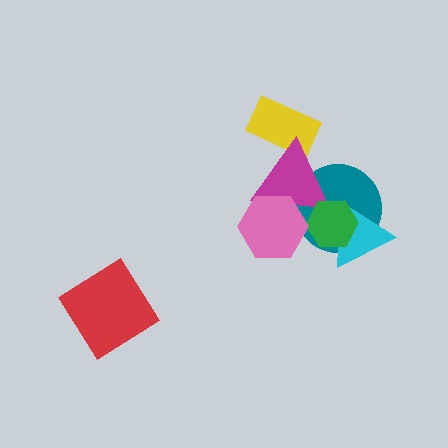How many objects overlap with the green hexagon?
3 objects overlap with the green hexagon.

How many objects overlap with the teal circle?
4 objects overlap with the teal circle.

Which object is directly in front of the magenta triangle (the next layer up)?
The green hexagon is directly in front of the magenta triangle.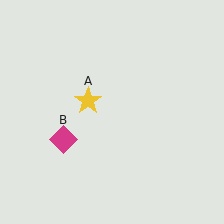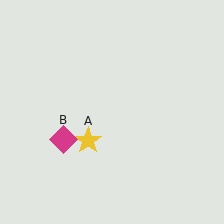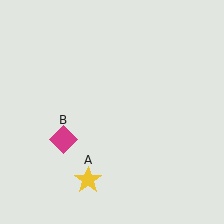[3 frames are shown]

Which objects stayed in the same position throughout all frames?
Magenta diamond (object B) remained stationary.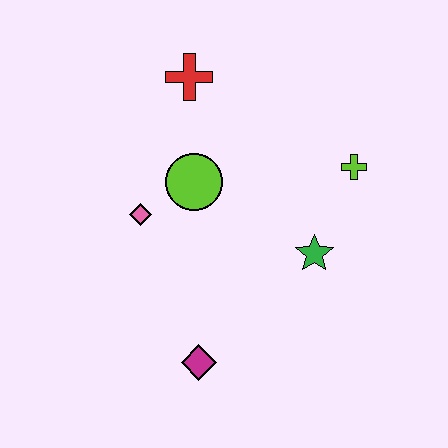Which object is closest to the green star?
The lime cross is closest to the green star.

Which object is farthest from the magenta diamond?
The red cross is farthest from the magenta diamond.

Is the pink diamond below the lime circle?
Yes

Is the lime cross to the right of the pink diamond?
Yes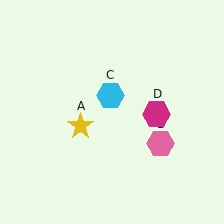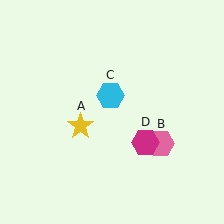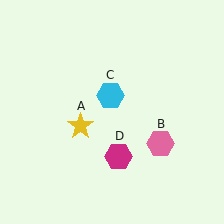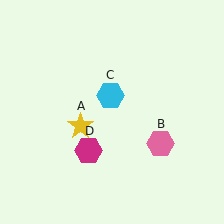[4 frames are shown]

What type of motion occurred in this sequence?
The magenta hexagon (object D) rotated clockwise around the center of the scene.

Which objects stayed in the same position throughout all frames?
Yellow star (object A) and pink hexagon (object B) and cyan hexagon (object C) remained stationary.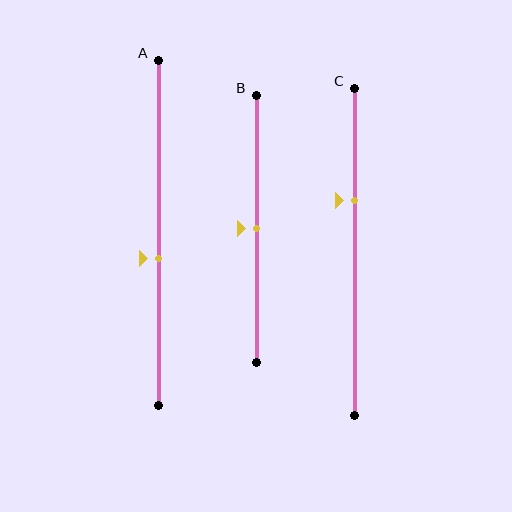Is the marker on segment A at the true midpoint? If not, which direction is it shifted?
No, the marker on segment A is shifted downward by about 7% of the segment length.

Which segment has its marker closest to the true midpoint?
Segment B has its marker closest to the true midpoint.